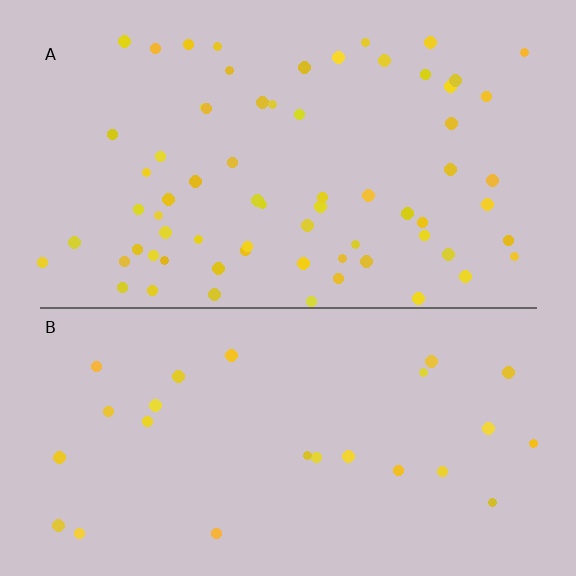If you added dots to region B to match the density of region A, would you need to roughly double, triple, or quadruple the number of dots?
Approximately triple.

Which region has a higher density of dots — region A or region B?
A (the top).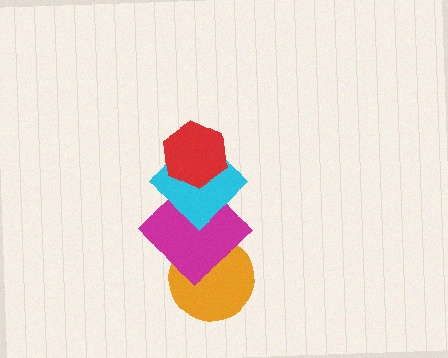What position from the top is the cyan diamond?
The cyan diamond is 2nd from the top.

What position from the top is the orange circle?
The orange circle is 4th from the top.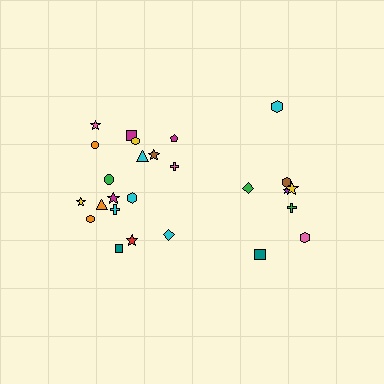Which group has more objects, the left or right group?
The left group.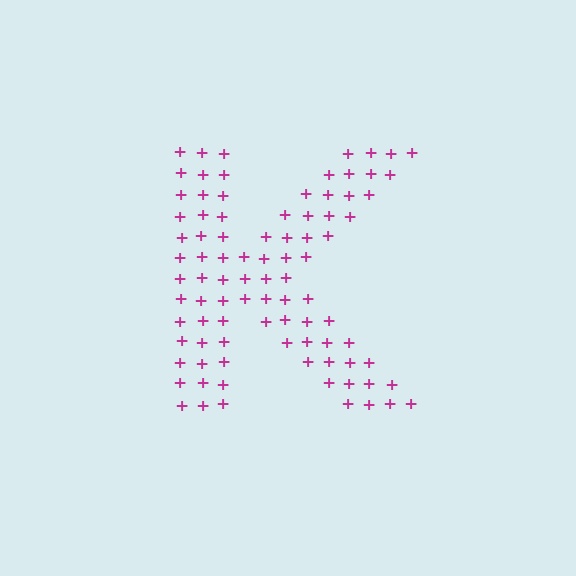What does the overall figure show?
The overall figure shows the letter K.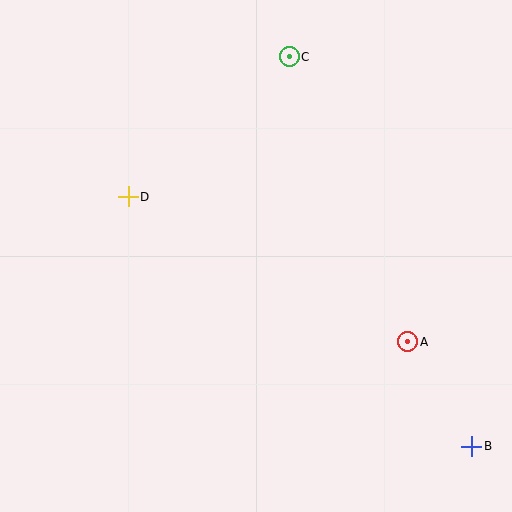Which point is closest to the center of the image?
Point D at (128, 197) is closest to the center.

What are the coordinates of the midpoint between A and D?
The midpoint between A and D is at (268, 269).